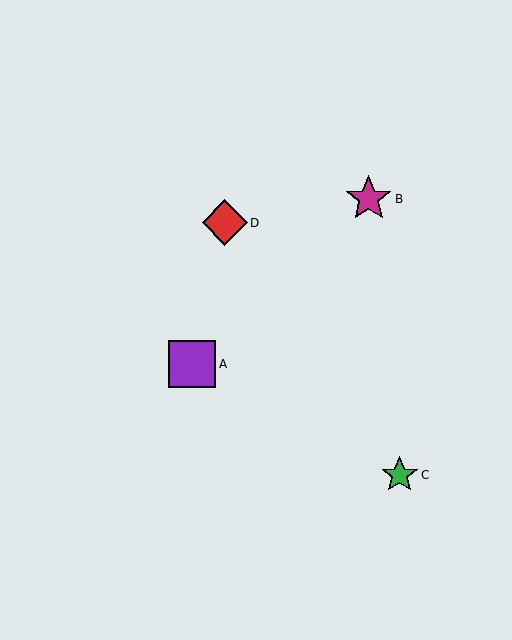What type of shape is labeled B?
Shape B is a magenta star.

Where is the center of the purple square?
The center of the purple square is at (192, 364).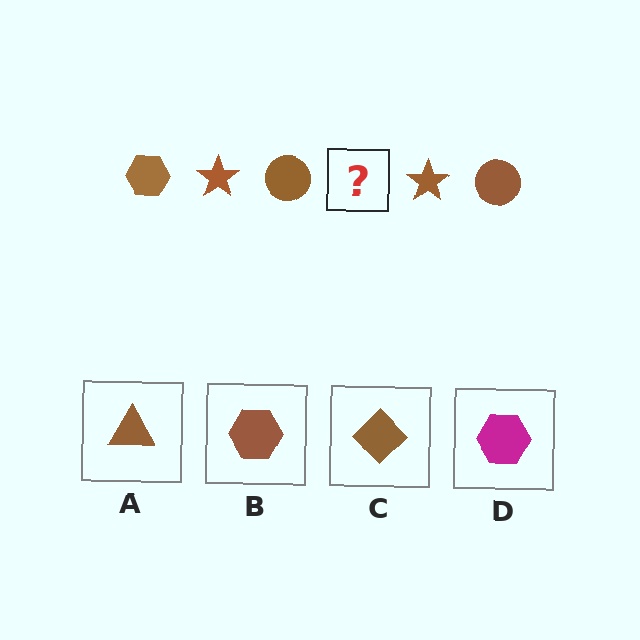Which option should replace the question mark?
Option B.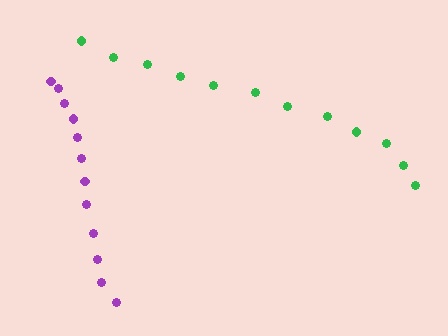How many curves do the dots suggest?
There are 2 distinct paths.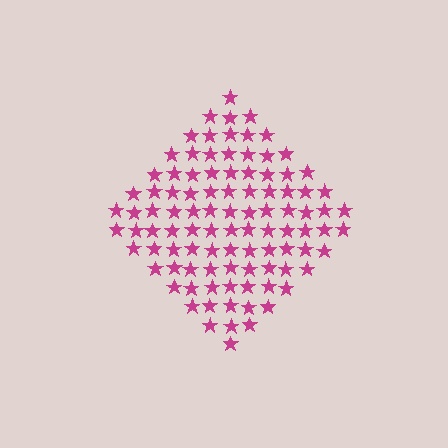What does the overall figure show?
The overall figure shows a diamond.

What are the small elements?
The small elements are stars.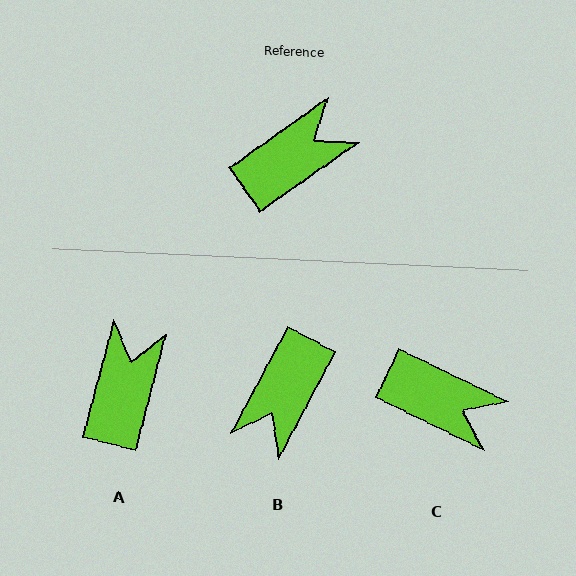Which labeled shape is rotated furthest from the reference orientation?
B, about 153 degrees away.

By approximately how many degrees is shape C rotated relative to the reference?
Approximately 61 degrees clockwise.